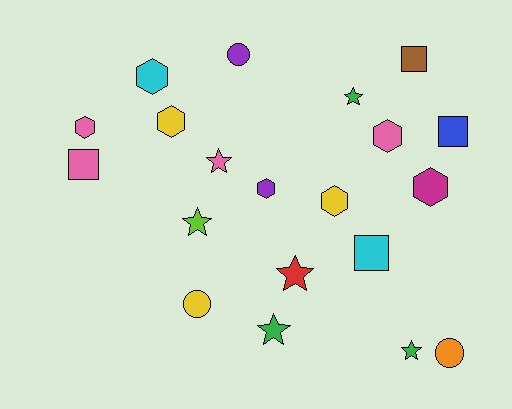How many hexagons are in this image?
There are 7 hexagons.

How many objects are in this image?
There are 20 objects.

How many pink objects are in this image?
There are 4 pink objects.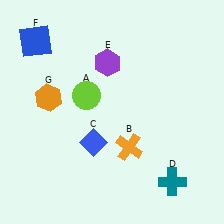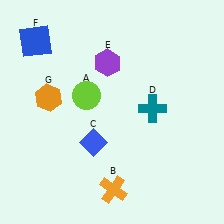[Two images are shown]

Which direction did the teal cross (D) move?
The teal cross (D) moved up.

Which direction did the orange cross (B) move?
The orange cross (B) moved down.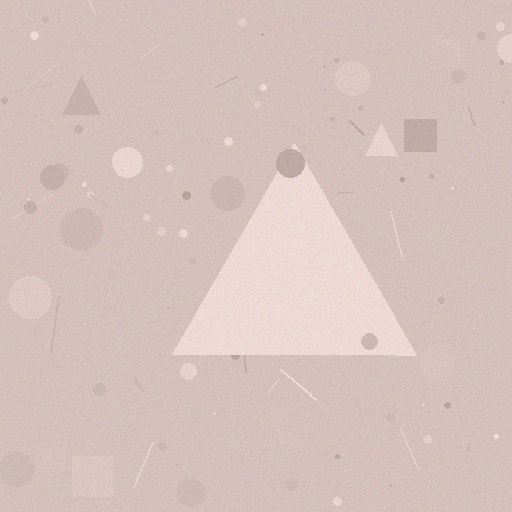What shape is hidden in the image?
A triangle is hidden in the image.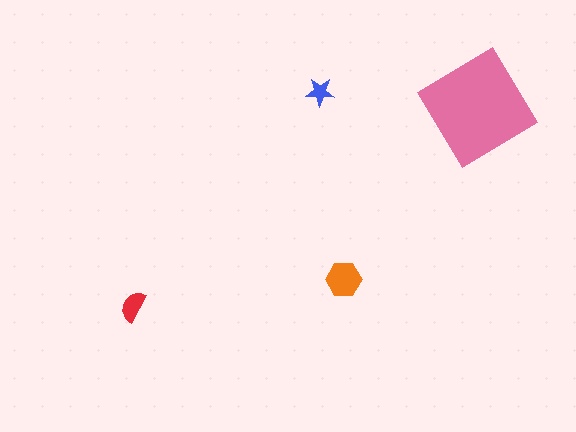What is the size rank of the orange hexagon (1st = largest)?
2nd.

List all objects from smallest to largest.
The blue star, the red semicircle, the orange hexagon, the pink diamond.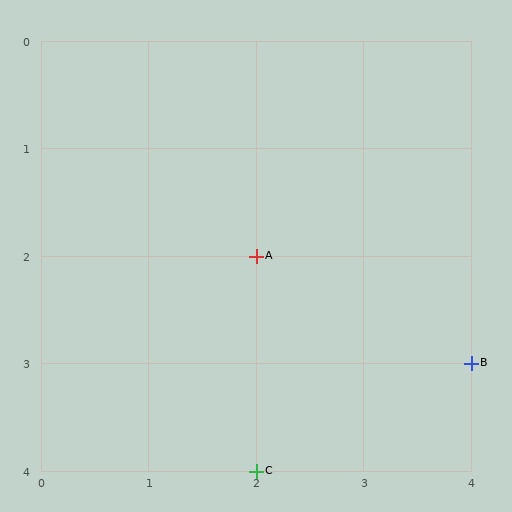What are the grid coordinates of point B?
Point B is at grid coordinates (4, 3).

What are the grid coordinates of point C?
Point C is at grid coordinates (2, 4).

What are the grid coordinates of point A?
Point A is at grid coordinates (2, 2).